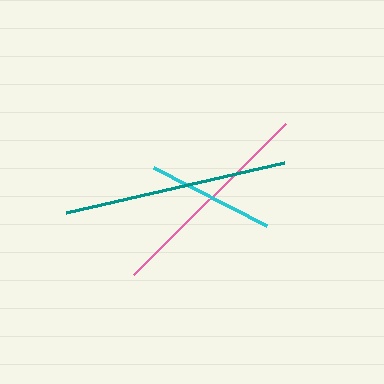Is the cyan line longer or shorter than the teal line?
The teal line is longer than the cyan line.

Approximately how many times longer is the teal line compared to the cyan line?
The teal line is approximately 1.8 times the length of the cyan line.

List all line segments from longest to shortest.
From longest to shortest: teal, pink, cyan.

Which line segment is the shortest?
The cyan line is the shortest at approximately 127 pixels.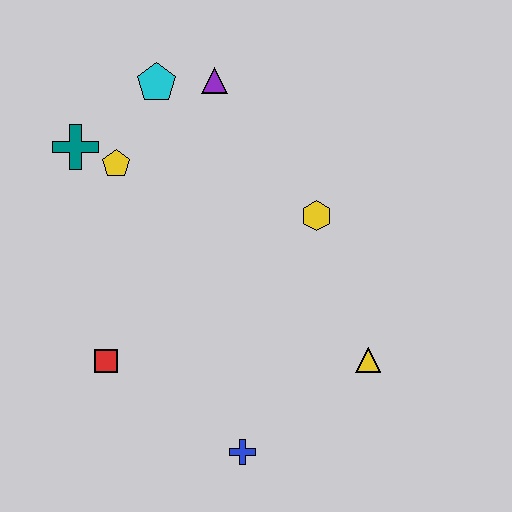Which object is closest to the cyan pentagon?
The purple triangle is closest to the cyan pentagon.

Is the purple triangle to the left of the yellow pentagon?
No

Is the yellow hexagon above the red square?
Yes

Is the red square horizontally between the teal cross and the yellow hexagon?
Yes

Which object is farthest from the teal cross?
The yellow triangle is farthest from the teal cross.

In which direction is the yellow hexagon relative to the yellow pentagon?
The yellow hexagon is to the right of the yellow pentagon.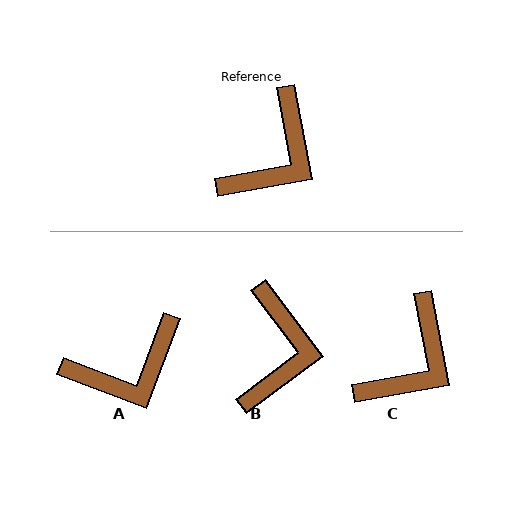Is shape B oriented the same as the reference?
No, it is off by about 26 degrees.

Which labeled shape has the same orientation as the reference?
C.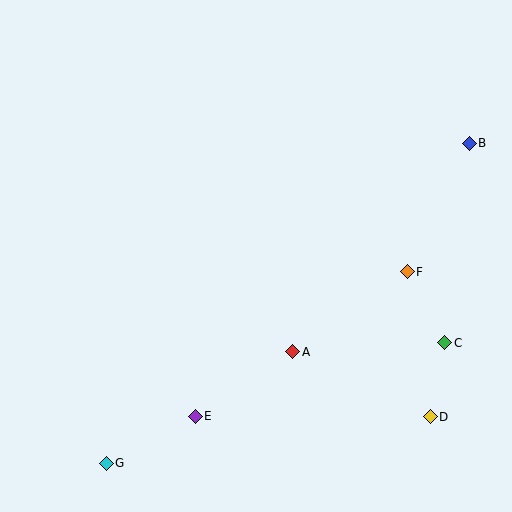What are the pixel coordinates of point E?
Point E is at (195, 416).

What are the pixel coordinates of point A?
Point A is at (293, 352).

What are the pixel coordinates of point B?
Point B is at (469, 143).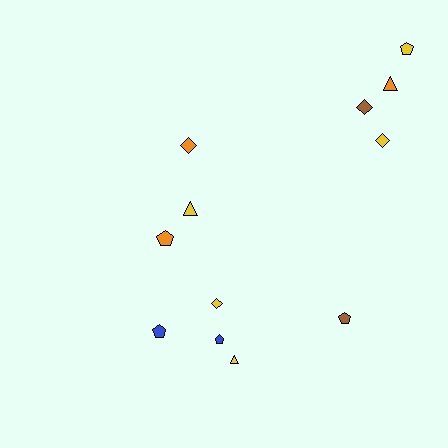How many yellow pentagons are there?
There is 1 yellow pentagon.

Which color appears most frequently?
Yellow, with 5 objects.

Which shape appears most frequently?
Pentagon, with 5 objects.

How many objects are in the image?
There are 12 objects.